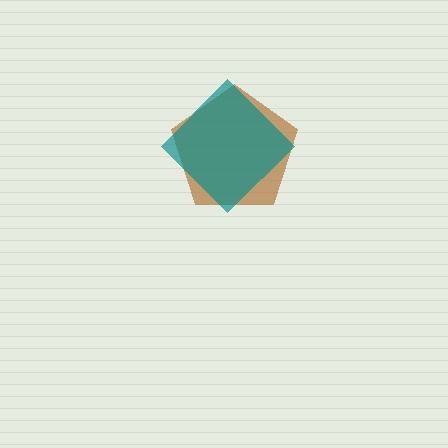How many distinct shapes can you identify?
There are 2 distinct shapes: a brown pentagon, a teal diamond.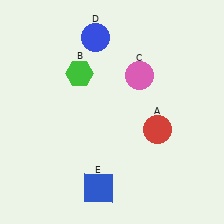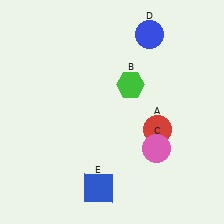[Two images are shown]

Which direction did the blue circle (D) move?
The blue circle (D) moved right.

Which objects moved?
The objects that moved are: the green hexagon (B), the pink circle (C), the blue circle (D).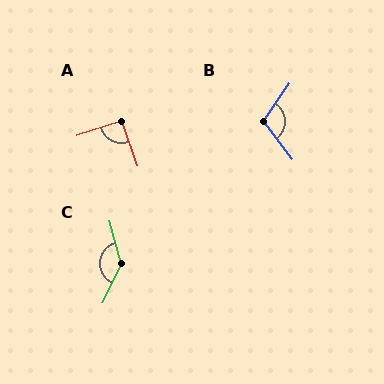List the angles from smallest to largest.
A (92°), B (109°), C (139°).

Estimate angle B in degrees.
Approximately 109 degrees.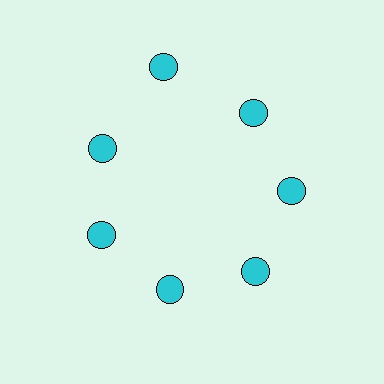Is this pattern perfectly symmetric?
No. The 7 cyan circles are arranged in a ring, but one element near the 12 o'clock position is pushed outward from the center, breaking the 7-fold rotational symmetry.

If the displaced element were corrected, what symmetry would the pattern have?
It would have 7-fold rotational symmetry — the pattern would map onto itself every 51 degrees.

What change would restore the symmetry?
The symmetry would be restored by moving it inward, back onto the ring so that all 7 circles sit at equal angles and equal distance from the center.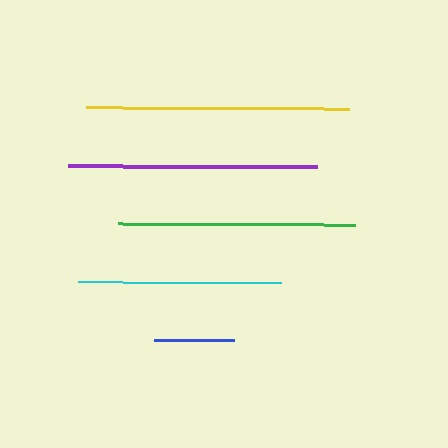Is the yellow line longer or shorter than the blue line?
The yellow line is longer than the blue line.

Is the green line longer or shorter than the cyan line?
The green line is longer than the cyan line.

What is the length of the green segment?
The green segment is approximately 237 pixels long.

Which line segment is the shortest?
The blue line is the shortest at approximately 80 pixels.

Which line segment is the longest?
The yellow line is the longest at approximately 263 pixels.